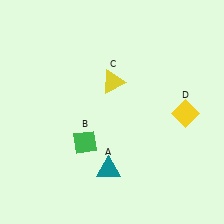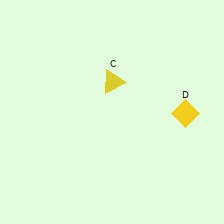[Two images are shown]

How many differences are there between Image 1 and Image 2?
There are 2 differences between the two images.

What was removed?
The green diamond (B), the teal triangle (A) were removed in Image 2.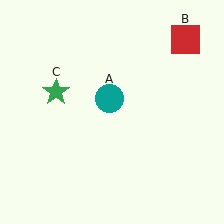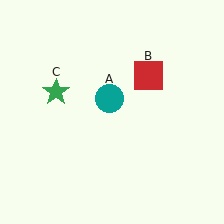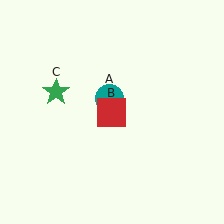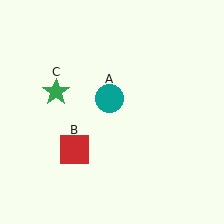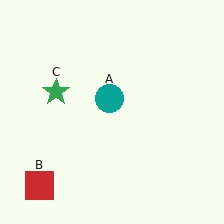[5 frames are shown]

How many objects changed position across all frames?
1 object changed position: red square (object B).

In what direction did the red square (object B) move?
The red square (object B) moved down and to the left.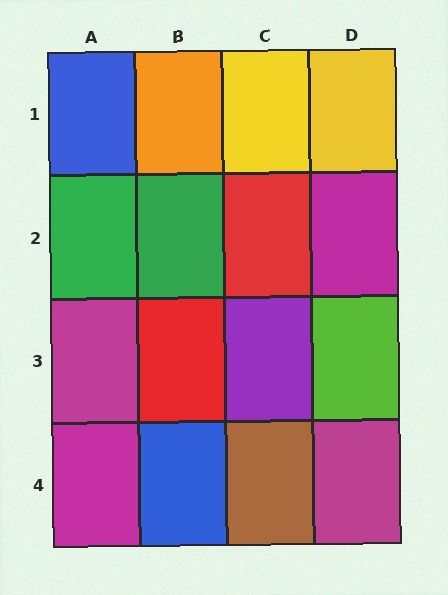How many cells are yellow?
2 cells are yellow.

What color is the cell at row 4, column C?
Brown.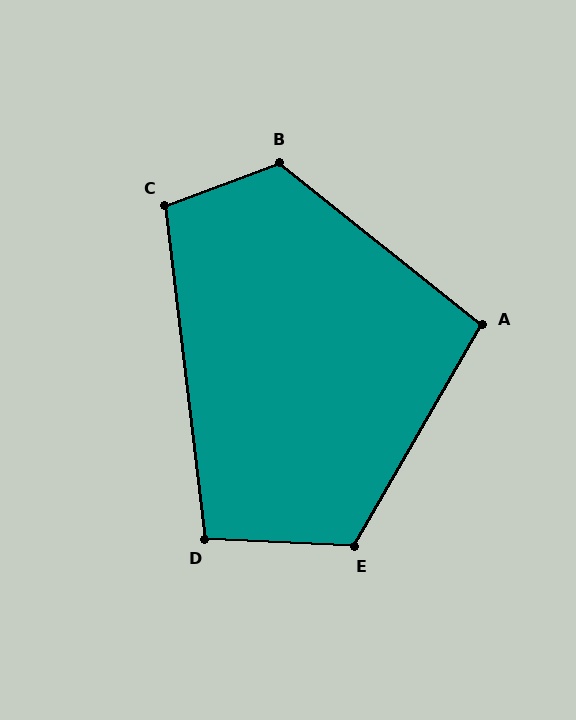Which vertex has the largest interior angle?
B, at approximately 121 degrees.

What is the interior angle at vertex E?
Approximately 117 degrees (obtuse).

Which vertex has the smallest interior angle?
A, at approximately 99 degrees.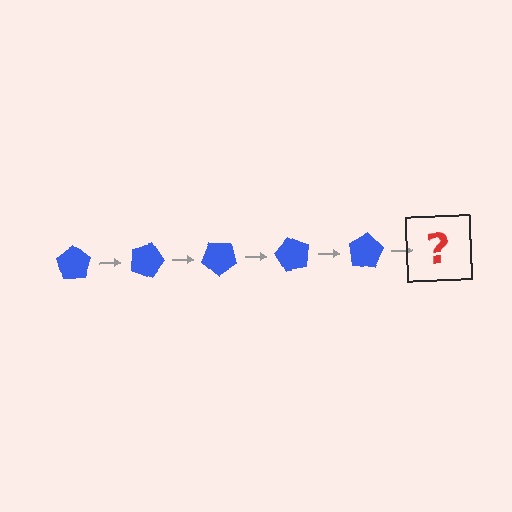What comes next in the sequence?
The next element should be a blue pentagon rotated 100 degrees.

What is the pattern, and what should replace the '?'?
The pattern is that the pentagon rotates 20 degrees each step. The '?' should be a blue pentagon rotated 100 degrees.